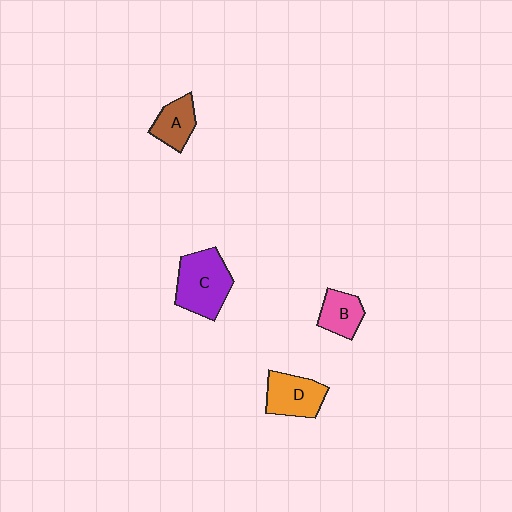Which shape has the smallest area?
Shape B (pink).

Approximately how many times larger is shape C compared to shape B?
Approximately 1.8 times.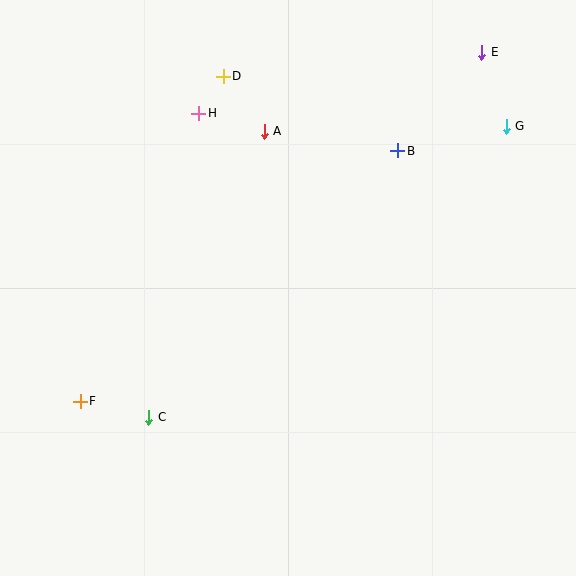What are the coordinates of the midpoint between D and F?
The midpoint between D and F is at (152, 239).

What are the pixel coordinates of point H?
Point H is at (199, 113).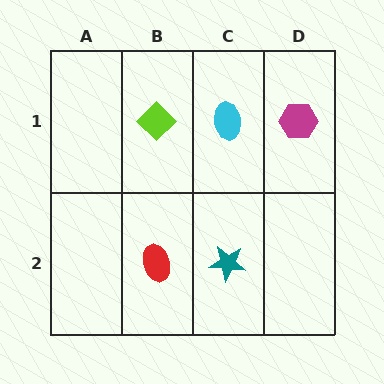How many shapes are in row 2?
2 shapes.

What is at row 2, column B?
A red ellipse.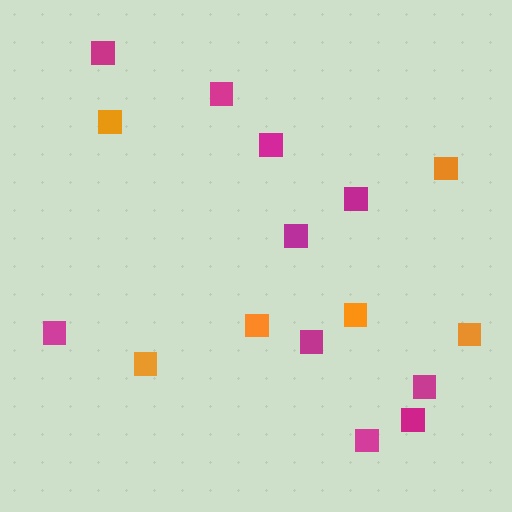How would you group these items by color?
There are 2 groups: one group of magenta squares (10) and one group of orange squares (6).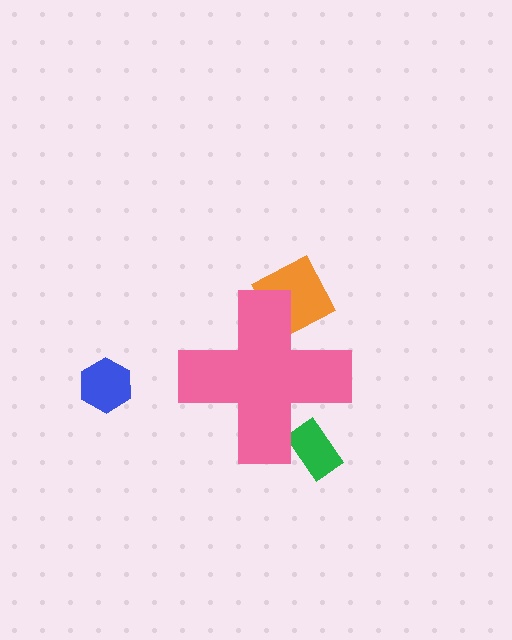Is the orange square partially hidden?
Yes, the orange square is partially hidden behind the pink cross.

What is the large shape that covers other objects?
A pink cross.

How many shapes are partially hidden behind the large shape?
2 shapes are partially hidden.